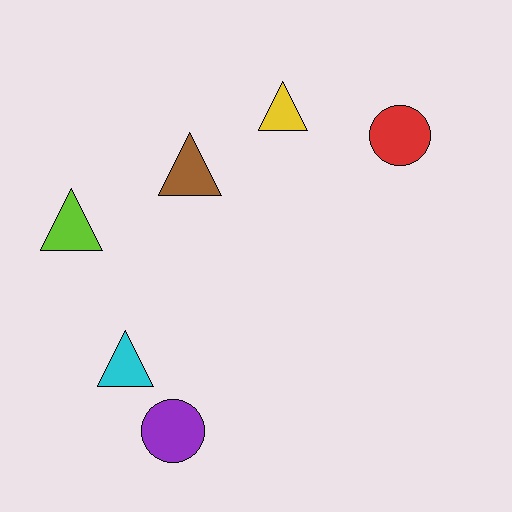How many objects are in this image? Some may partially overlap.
There are 6 objects.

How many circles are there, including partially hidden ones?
There are 2 circles.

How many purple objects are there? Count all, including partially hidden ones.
There is 1 purple object.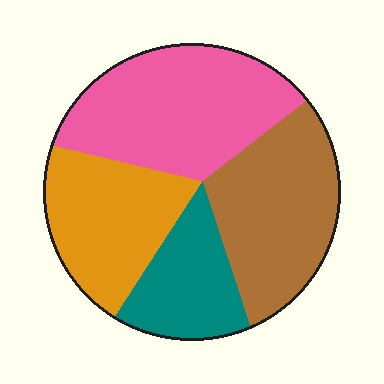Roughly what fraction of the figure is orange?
Orange takes up about one quarter (1/4) of the figure.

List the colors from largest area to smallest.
From largest to smallest: pink, brown, orange, teal.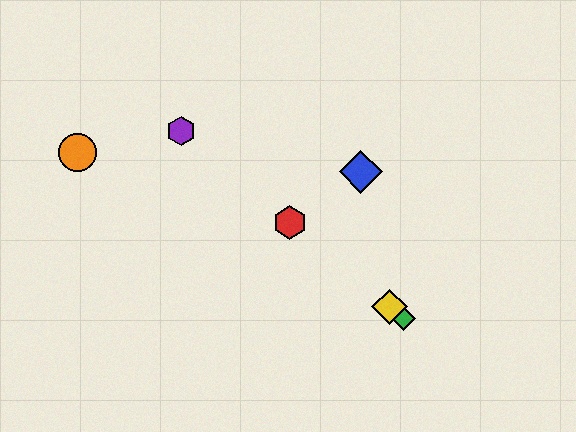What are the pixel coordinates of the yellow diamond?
The yellow diamond is at (389, 307).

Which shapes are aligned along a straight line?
The red hexagon, the green diamond, the yellow diamond, the purple hexagon are aligned along a straight line.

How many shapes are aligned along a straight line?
4 shapes (the red hexagon, the green diamond, the yellow diamond, the purple hexagon) are aligned along a straight line.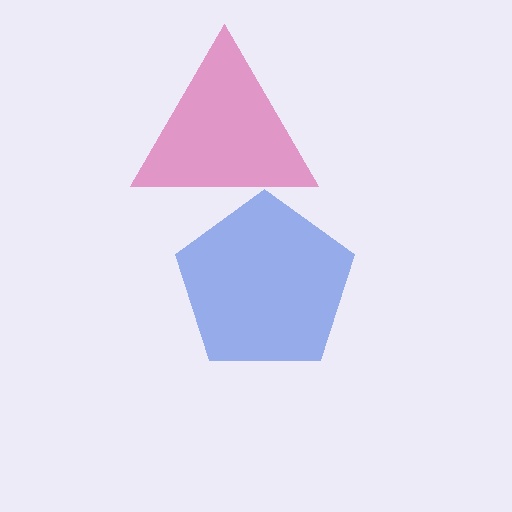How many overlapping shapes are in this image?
There are 2 overlapping shapes in the image.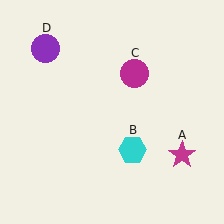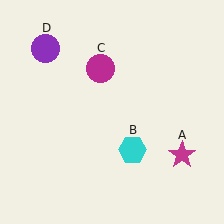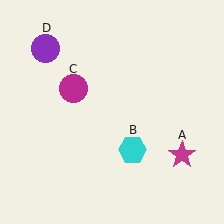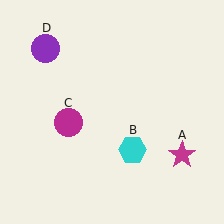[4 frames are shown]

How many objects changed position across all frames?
1 object changed position: magenta circle (object C).